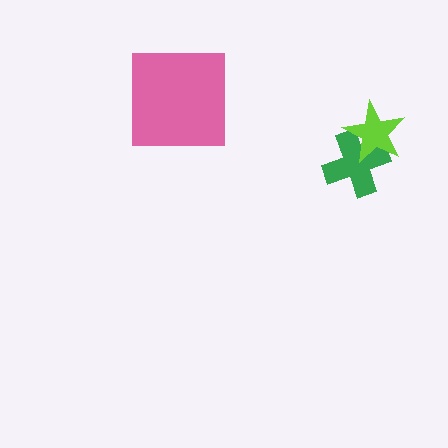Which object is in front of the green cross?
The lime star is in front of the green cross.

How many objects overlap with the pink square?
0 objects overlap with the pink square.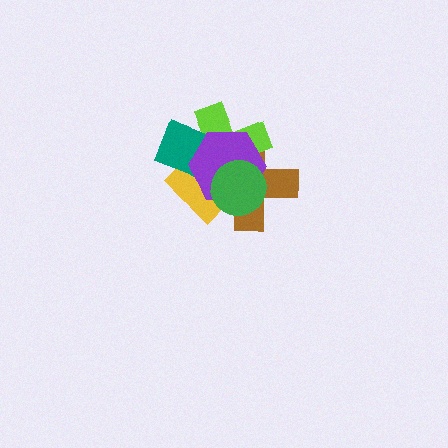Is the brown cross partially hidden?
Yes, it is partially covered by another shape.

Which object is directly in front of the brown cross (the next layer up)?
The lime cross is directly in front of the brown cross.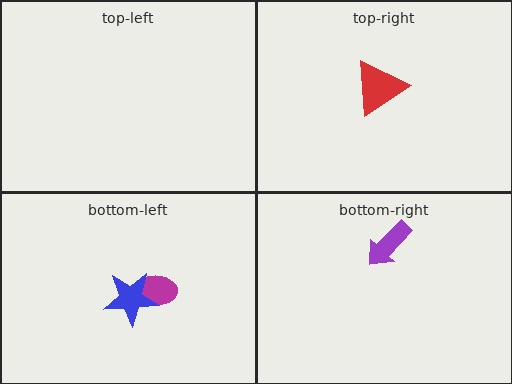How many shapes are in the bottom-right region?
1.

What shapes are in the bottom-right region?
The purple arrow.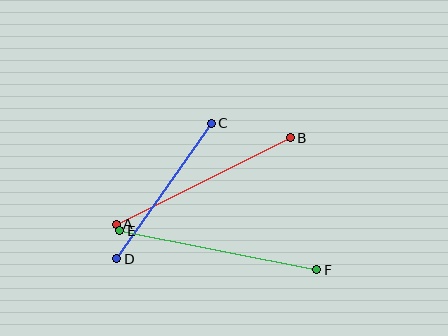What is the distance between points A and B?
The distance is approximately 194 pixels.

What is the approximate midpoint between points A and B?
The midpoint is at approximately (203, 181) pixels.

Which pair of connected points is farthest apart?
Points E and F are farthest apart.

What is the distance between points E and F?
The distance is approximately 201 pixels.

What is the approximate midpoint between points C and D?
The midpoint is at approximately (164, 191) pixels.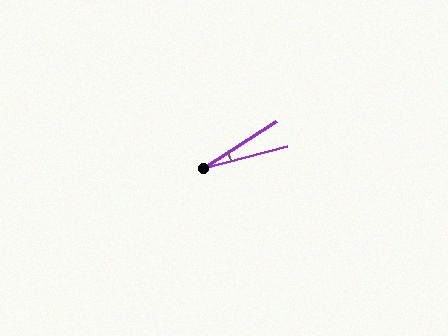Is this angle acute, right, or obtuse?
It is acute.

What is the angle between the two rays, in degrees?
Approximately 18 degrees.